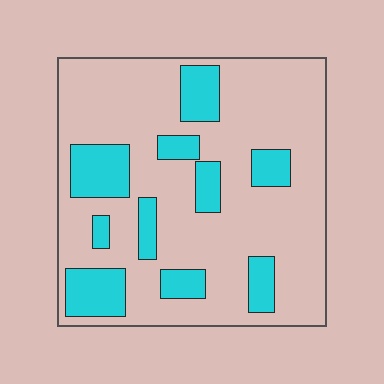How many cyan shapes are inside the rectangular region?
10.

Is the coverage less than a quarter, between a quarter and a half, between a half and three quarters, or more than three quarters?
Less than a quarter.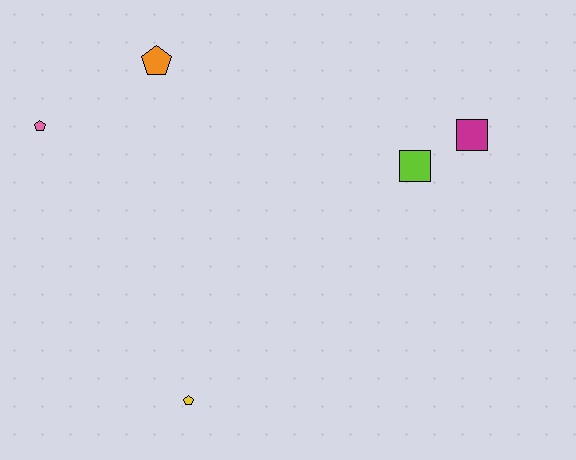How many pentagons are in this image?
There are 3 pentagons.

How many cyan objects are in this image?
There are no cyan objects.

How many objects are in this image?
There are 5 objects.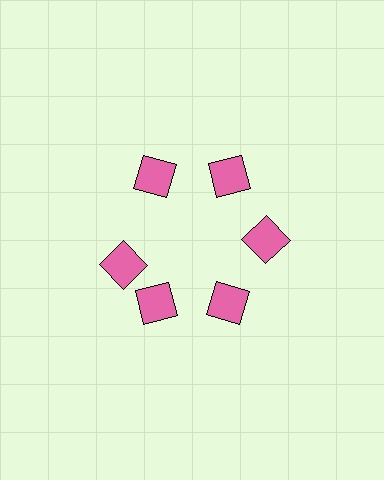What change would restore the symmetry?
The symmetry would be restored by rotating it back into even spacing with its neighbors so that all 6 squares sit at equal angles and equal distance from the center.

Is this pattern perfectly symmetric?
No. The 6 pink squares are arranged in a ring, but one element near the 9 o'clock position is rotated out of alignment along the ring, breaking the 6-fold rotational symmetry.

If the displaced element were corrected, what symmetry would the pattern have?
It would have 6-fold rotational symmetry — the pattern would map onto itself every 60 degrees.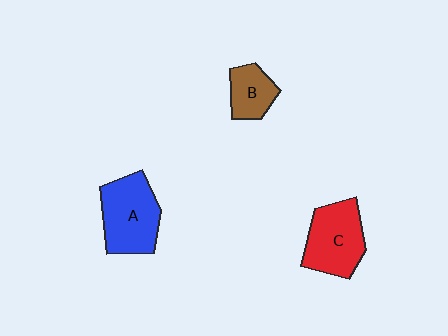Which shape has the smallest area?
Shape B (brown).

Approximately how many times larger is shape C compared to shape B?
Approximately 1.8 times.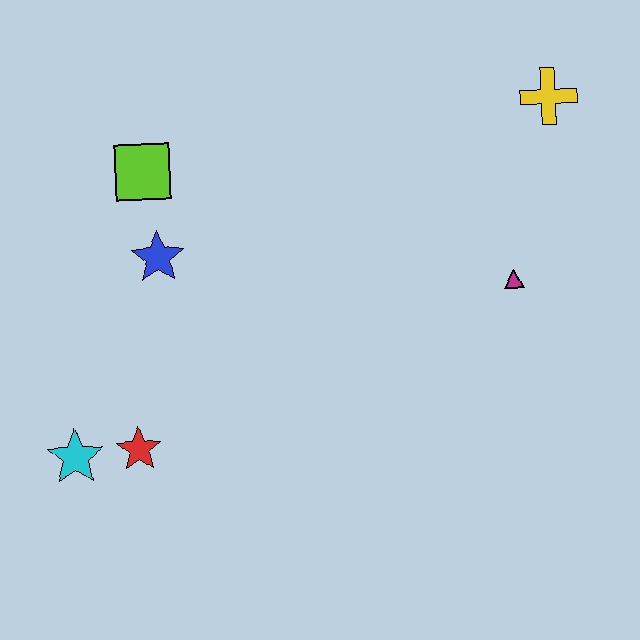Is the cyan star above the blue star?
No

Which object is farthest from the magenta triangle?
The cyan star is farthest from the magenta triangle.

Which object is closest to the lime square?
The blue star is closest to the lime square.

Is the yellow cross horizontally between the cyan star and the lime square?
No